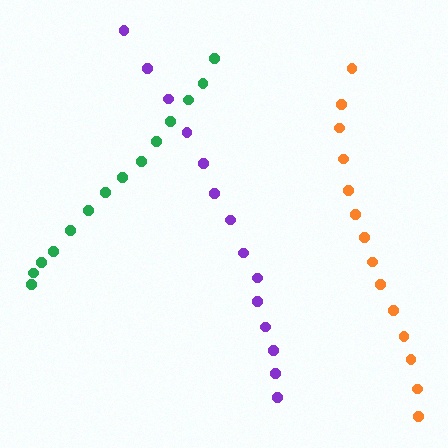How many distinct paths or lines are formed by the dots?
There are 3 distinct paths.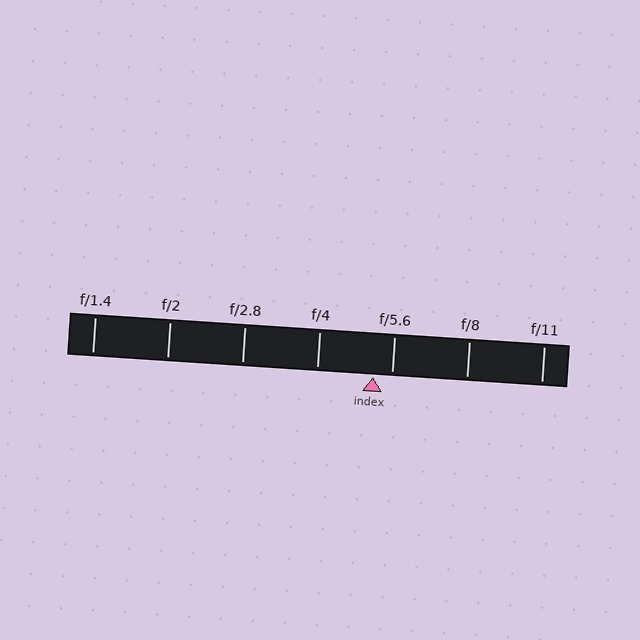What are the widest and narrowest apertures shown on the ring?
The widest aperture shown is f/1.4 and the narrowest is f/11.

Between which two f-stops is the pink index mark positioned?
The index mark is between f/4 and f/5.6.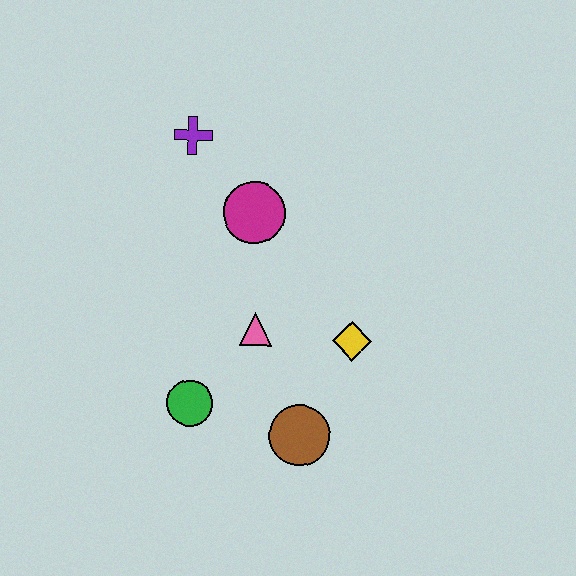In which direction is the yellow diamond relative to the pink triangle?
The yellow diamond is to the right of the pink triangle.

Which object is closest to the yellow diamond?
The pink triangle is closest to the yellow diamond.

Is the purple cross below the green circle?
No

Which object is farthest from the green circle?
The purple cross is farthest from the green circle.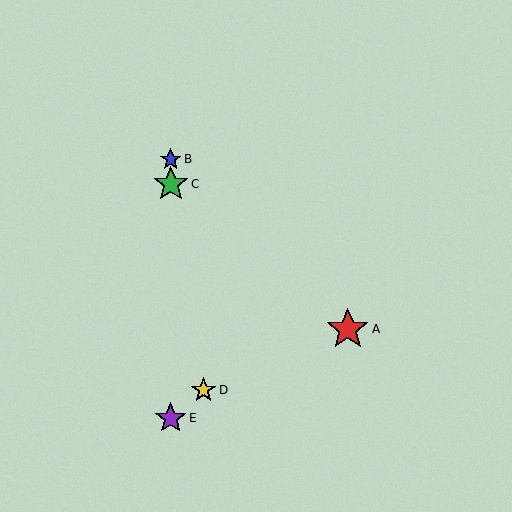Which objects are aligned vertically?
Objects B, C, E are aligned vertically.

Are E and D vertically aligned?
No, E is at x≈171 and D is at x≈204.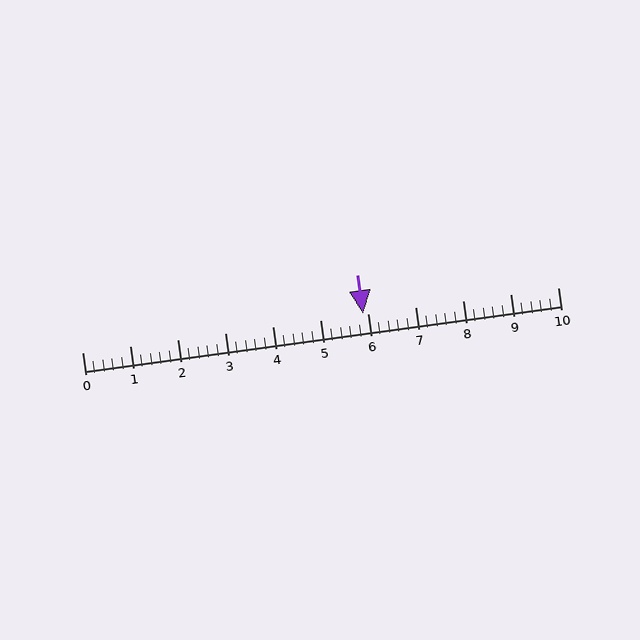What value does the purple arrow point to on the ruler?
The purple arrow points to approximately 5.9.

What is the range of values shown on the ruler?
The ruler shows values from 0 to 10.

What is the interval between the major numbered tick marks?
The major tick marks are spaced 1 units apart.